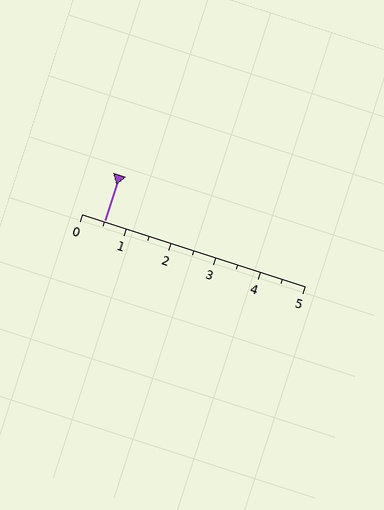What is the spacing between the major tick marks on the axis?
The major ticks are spaced 1 apart.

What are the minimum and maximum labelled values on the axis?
The axis runs from 0 to 5.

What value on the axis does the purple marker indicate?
The marker indicates approximately 0.5.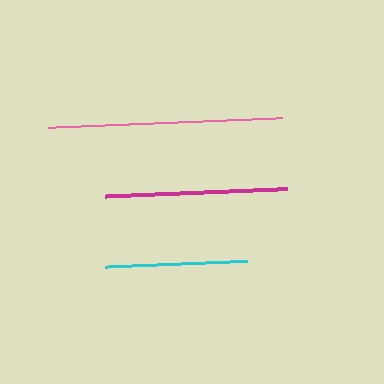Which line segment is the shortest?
The cyan line is the shortest at approximately 142 pixels.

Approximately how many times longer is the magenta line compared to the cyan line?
The magenta line is approximately 1.3 times the length of the cyan line.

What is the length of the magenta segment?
The magenta segment is approximately 182 pixels long.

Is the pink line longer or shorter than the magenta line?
The pink line is longer than the magenta line.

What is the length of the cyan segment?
The cyan segment is approximately 142 pixels long.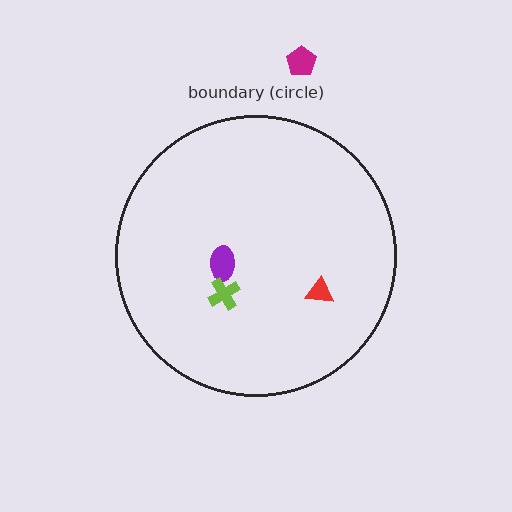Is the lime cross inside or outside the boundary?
Inside.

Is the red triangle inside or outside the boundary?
Inside.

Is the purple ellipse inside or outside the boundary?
Inside.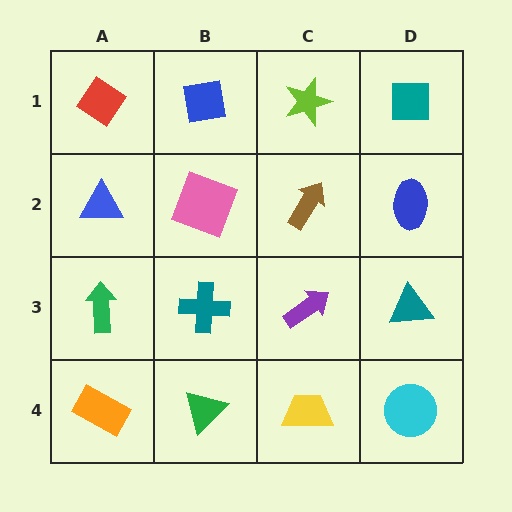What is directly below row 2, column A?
A green arrow.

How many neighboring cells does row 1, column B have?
3.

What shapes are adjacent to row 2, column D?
A teal square (row 1, column D), a teal triangle (row 3, column D), a brown arrow (row 2, column C).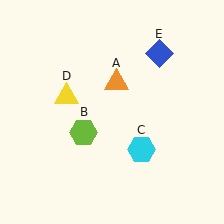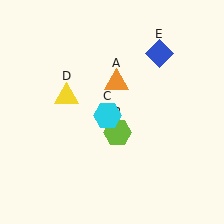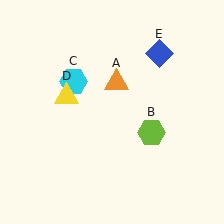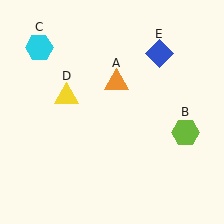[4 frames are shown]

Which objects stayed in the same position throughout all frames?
Orange triangle (object A) and yellow triangle (object D) and blue diamond (object E) remained stationary.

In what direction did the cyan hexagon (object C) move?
The cyan hexagon (object C) moved up and to the left.